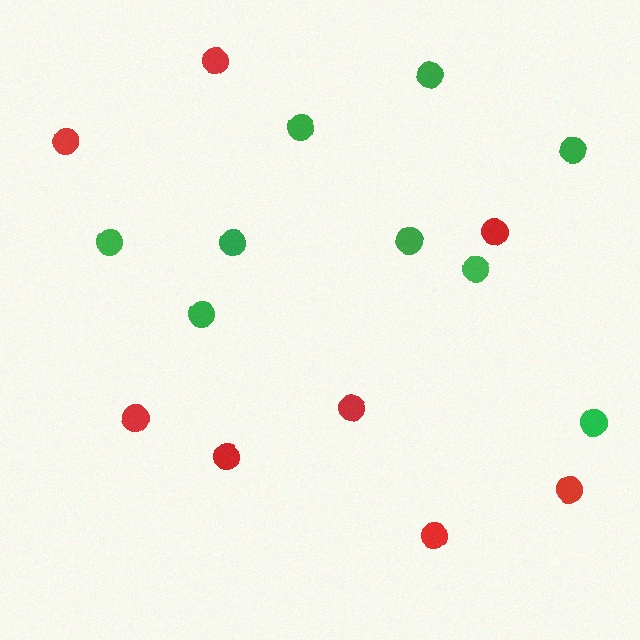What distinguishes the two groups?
There are 2 groups: one group of green circles (9) and one group of red circles (8).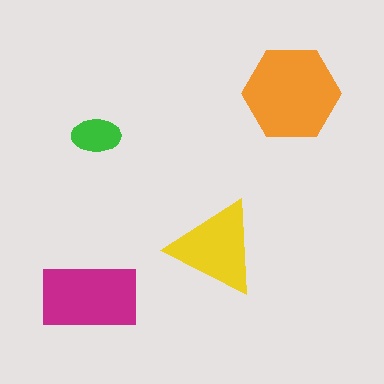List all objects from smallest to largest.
The green ellipse, the yellow triangle, the magenta rectangle, the orange hexagon.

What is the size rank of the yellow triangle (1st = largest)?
3rd.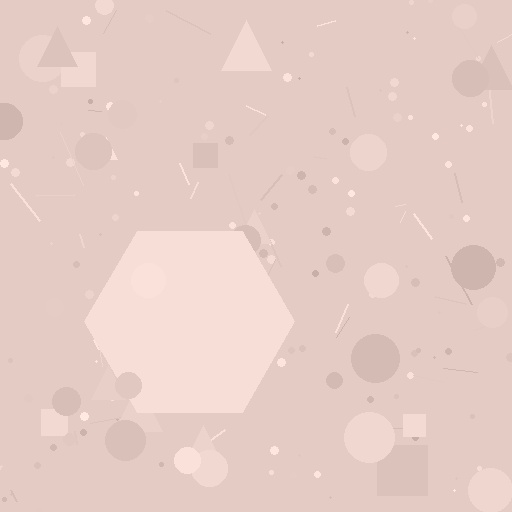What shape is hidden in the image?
A hexagon is hidden in the image.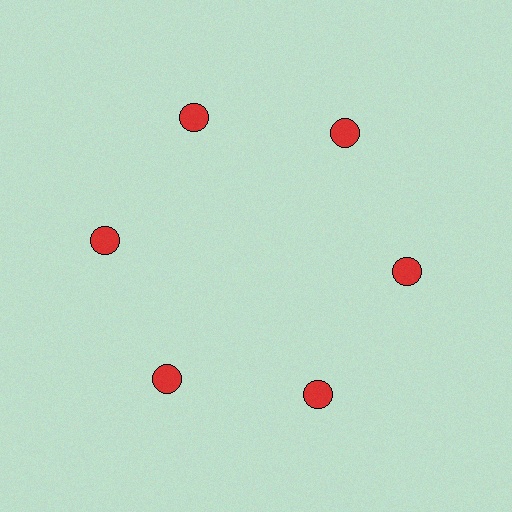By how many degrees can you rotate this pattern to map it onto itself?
The pattern maps onto itself every 60 degrees of rotation.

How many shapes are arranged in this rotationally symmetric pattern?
There are 6 shapes, arranged in 6 groups of 1.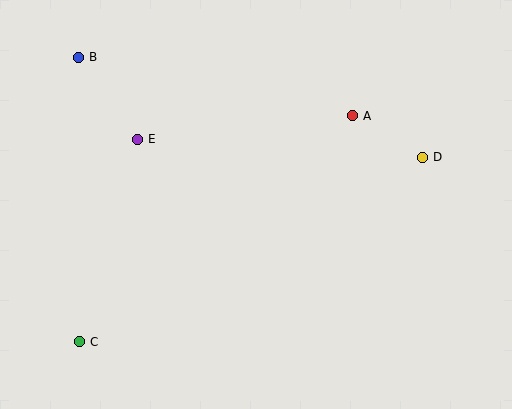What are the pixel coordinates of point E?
Point E is at (138, 139).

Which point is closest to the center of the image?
Point A at (353, 116) is closest to the center.